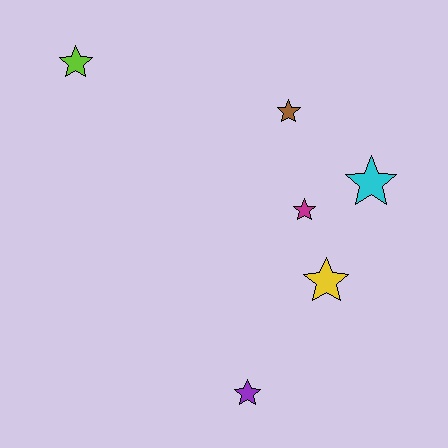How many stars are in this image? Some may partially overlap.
There are 6 stars.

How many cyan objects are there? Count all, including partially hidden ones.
There is 1 cyan object.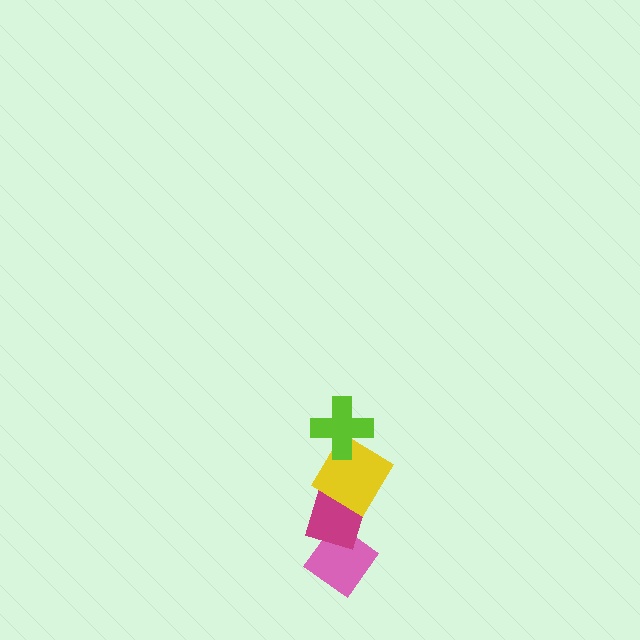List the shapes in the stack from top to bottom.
From top to bottom: the lime cross, the yellow diamond, the magenta diamond, the pink diamond.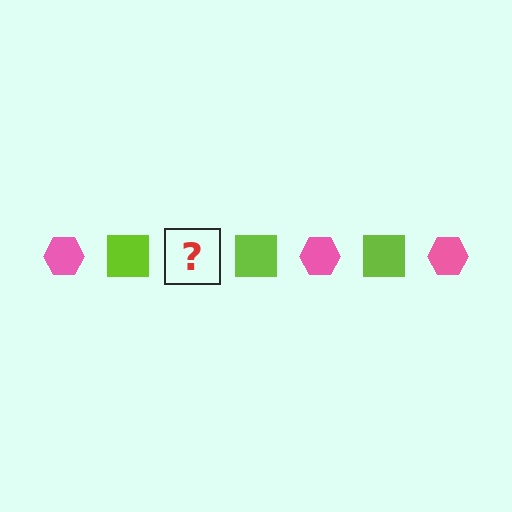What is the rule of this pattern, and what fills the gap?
The rule is that the pattern alternates between pink hexagon and lime square. The gap should be filled with a pink hexagon.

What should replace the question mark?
The question mark should be replaced with a pink hexagon.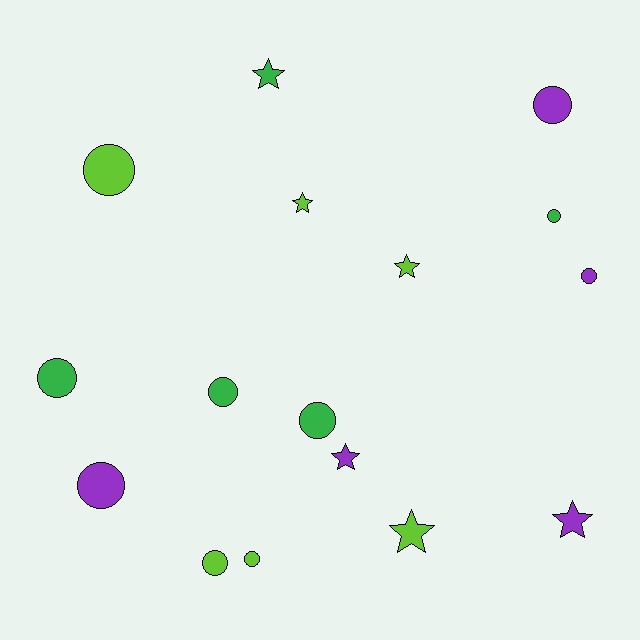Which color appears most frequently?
Lime, with 6 objects.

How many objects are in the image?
There are 16 objects.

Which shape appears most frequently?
Circle, with 10 objects.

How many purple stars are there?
There are 2 purple stars.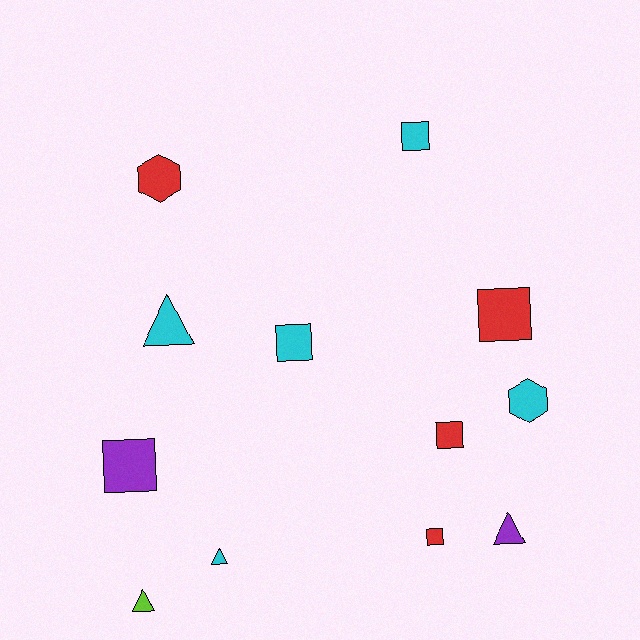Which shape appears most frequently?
Square, with 6 objects.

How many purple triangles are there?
There is 1 purple triangle.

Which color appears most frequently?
Cyan, with 5 objects.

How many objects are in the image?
There are 12 objects.